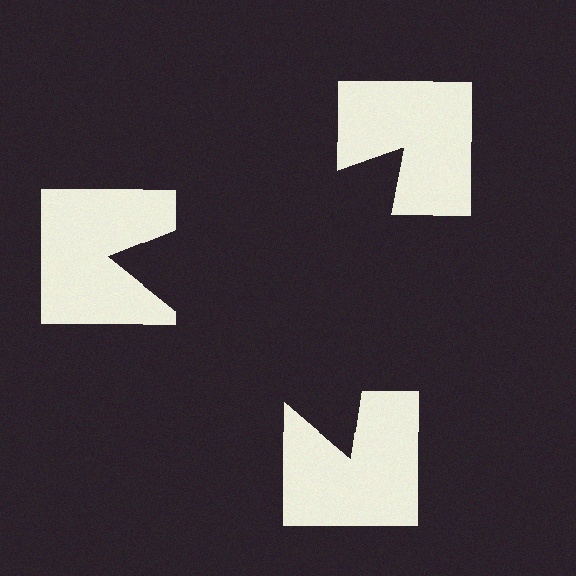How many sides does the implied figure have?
3 sides.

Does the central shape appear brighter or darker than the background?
It typically appears slightly darker than the background, even though no actual brightness change is drawn.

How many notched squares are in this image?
There are 3 — one at each vertex of the illusory triangle.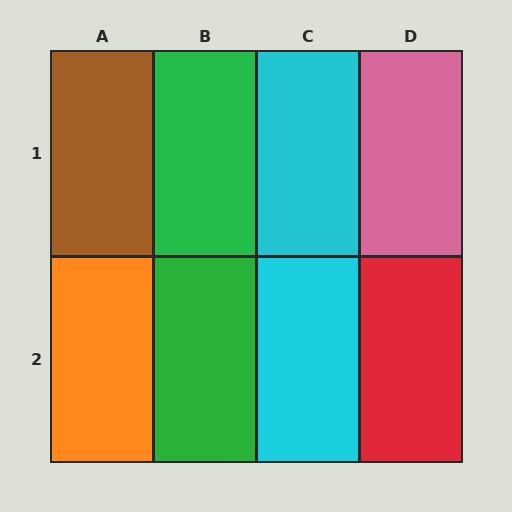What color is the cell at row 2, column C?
Cyan.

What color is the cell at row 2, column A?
Orange.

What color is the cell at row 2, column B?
Green.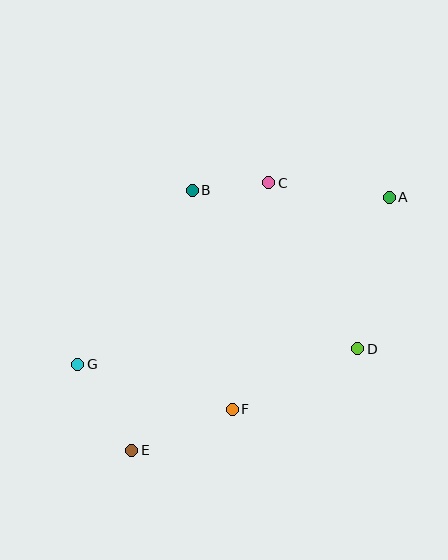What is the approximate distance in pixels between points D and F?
The distance between D and F is approximately 139 pixels.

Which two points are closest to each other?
Points B and C are closest to each other.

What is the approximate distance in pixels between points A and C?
The distance between A and C is approximately 121 pixels.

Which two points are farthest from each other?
Points A and E are farthest from each other.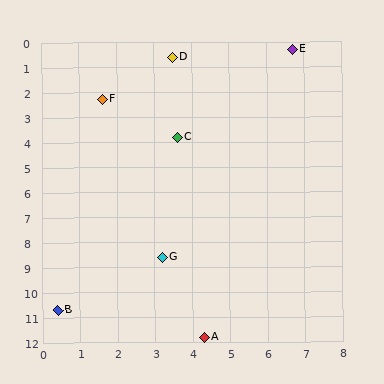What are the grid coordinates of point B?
Point B is at approximately (0.4, 10.7).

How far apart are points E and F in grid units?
Points E and F are about 5.5 grid units apart.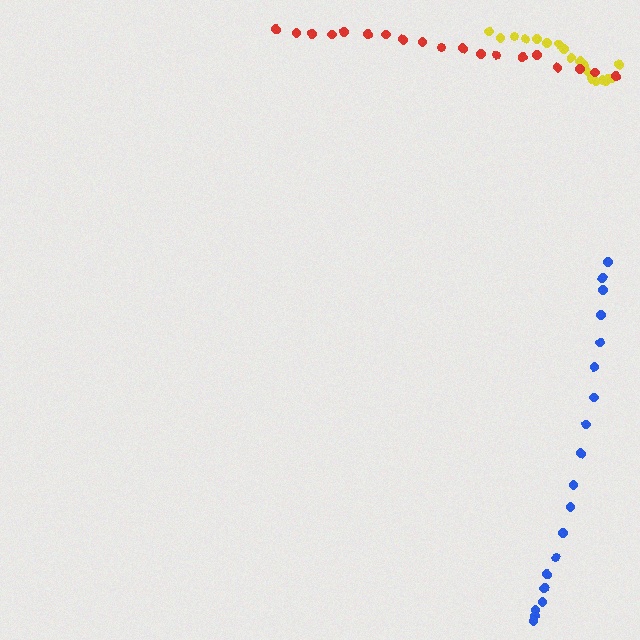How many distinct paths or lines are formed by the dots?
There are 3 distinct paths.